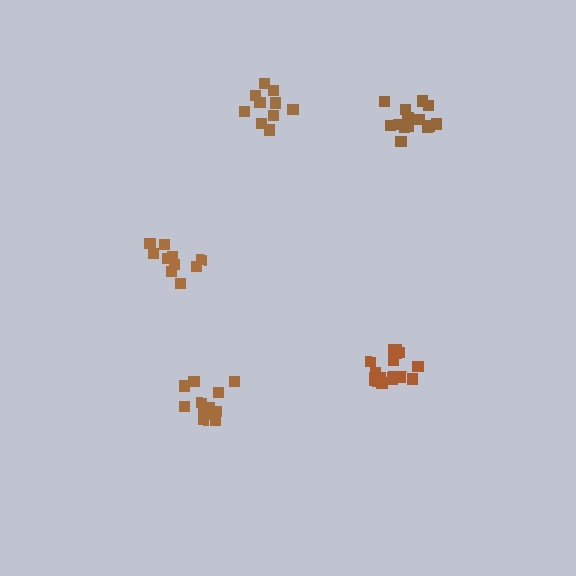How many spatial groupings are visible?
There are 5 spatial groupings.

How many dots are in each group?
Group 1: 11 dots, Group 2: 16 dots, Group 3: 15 dots, Group 4: 10 dots, Group 5: 10 dots (62 total).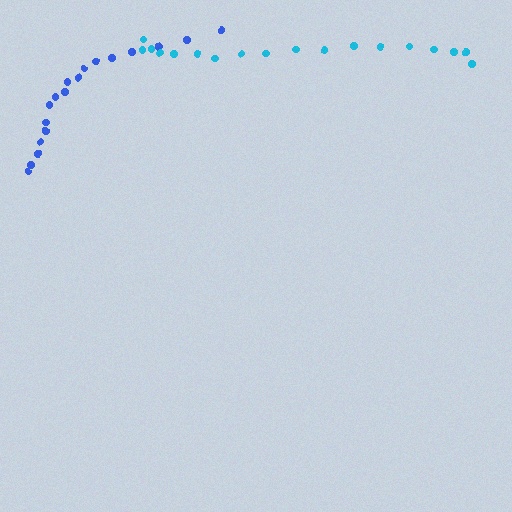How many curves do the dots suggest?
There are 2 distinct paths.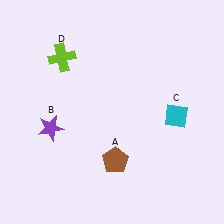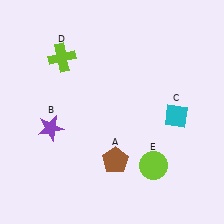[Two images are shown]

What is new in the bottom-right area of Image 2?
A lime circle (E) was added in the bottom-right area of Image 2.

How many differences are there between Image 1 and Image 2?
There is 1 difference between the two images.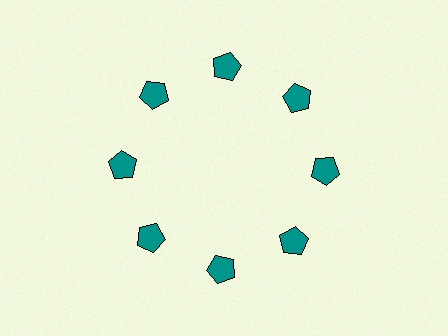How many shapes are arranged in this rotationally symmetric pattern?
There are 8 shapes, arranged in 8 groups of 1.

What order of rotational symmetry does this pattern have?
This pattern has 8-fold rotational symmetry.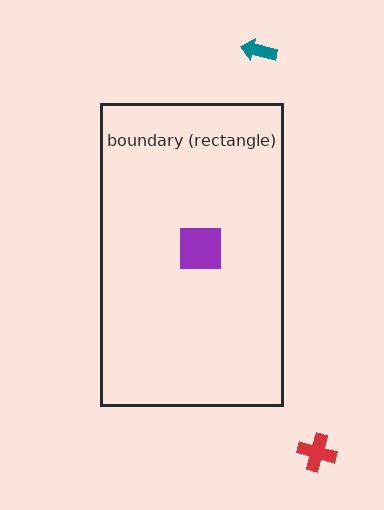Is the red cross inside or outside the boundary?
Outside.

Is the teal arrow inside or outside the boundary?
Outside.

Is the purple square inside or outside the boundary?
Inside.